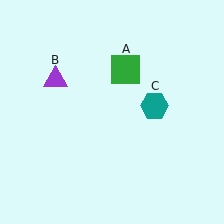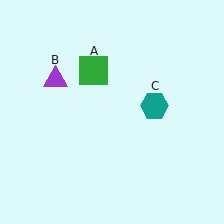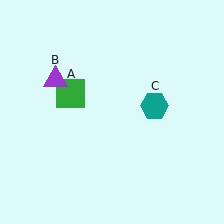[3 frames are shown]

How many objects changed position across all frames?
1 object changed position: green square (object A).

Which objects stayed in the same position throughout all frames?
Purple triangle (object B) and teal hexagon (object C) remained stationary.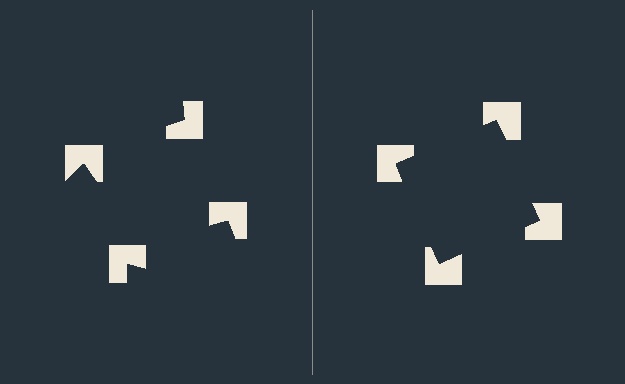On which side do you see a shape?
An illusory square appears on the right side. On the left side the wedge cuts are rotated, so no coherent shape forms.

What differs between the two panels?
The notched squares are positioned identically on both sides; only the wedge orientations differ. On the right they align to a square; on the left they are misaligned.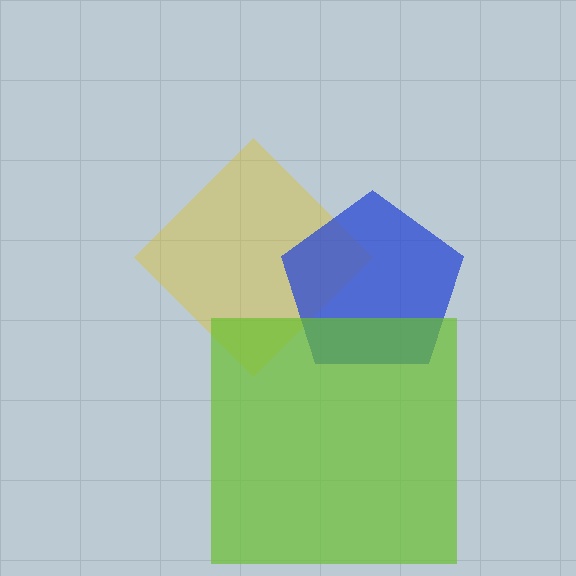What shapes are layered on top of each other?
The layered shapes are: a yellow diamond, a blue pentagon, a lime square.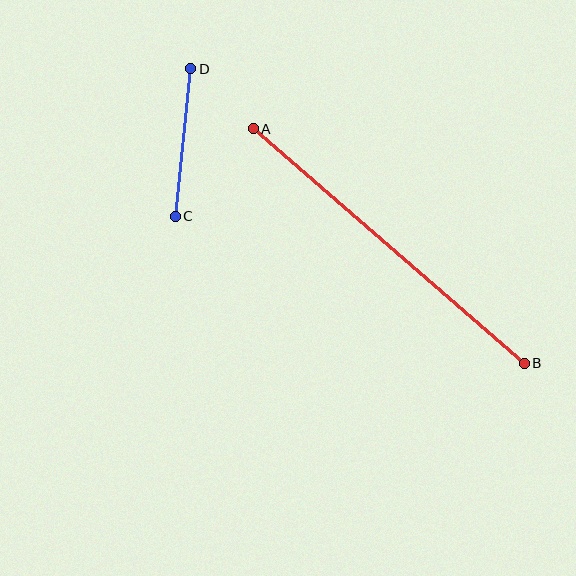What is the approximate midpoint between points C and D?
The midpoint is at approximately (183, 143) pixels.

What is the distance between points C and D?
The distance is approximately 149 pixels.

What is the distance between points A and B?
The distance is approximately 358 pixels.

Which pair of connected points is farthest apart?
Points A and B are farthest apart.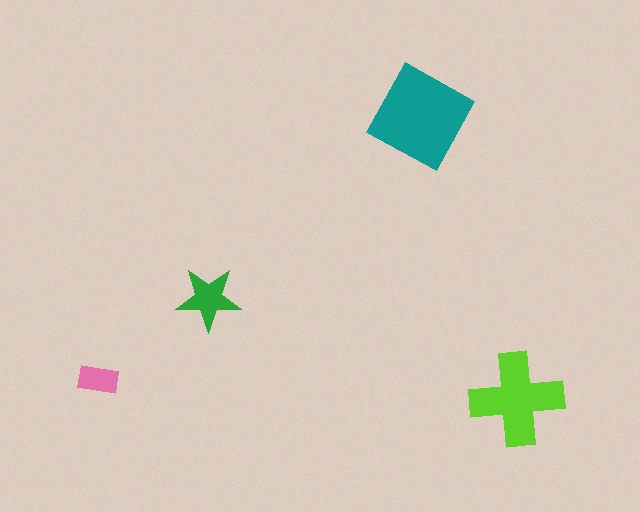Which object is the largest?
The teal diamond.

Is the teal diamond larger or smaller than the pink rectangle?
Larger.